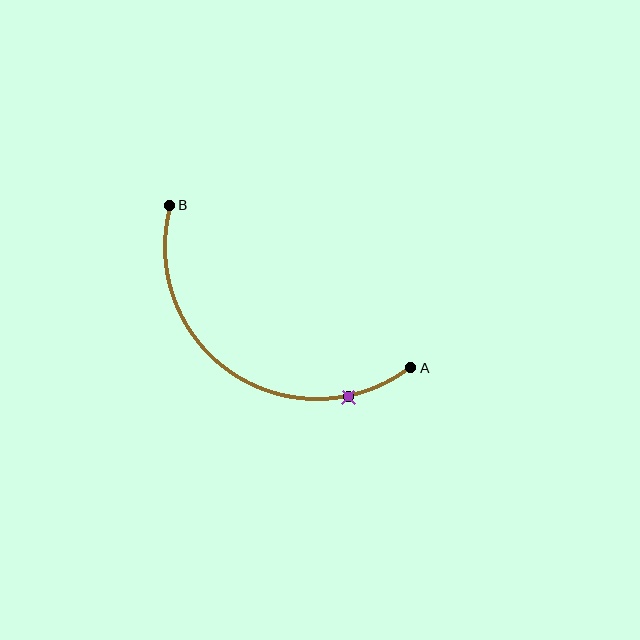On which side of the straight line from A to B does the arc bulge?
The arc bulges below and to the left of the straight line connecting A and B.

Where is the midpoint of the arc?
The arc midpoint is the point on the curve farthest from the straight line joining A and B. It sits below and to the left of that line.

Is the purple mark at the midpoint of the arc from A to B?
No. The purple mark lies on the arc but is closer to endpoint A. The arc midpoint would be at the point on the curve equidistant along the arc from both A and B.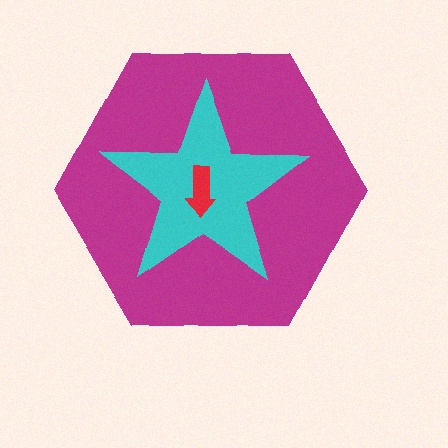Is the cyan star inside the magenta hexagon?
Yes.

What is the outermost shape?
The magenta hexagon.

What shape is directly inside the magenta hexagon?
The cyan star.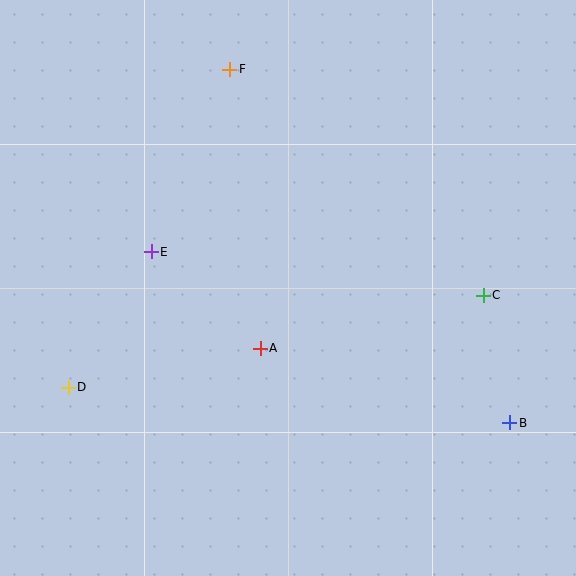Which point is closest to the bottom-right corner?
Point B is closest to the bottom-right corner.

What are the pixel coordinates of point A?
Point A is at (260, 348).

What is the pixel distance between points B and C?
The distance between B and C is 130 pixels.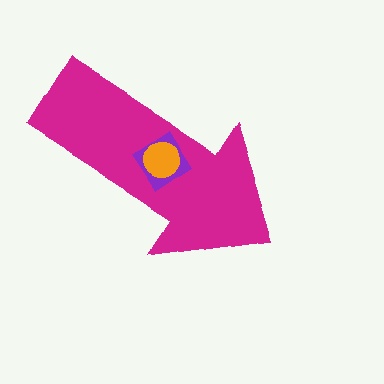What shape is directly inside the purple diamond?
The orange circle.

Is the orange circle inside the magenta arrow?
Yes.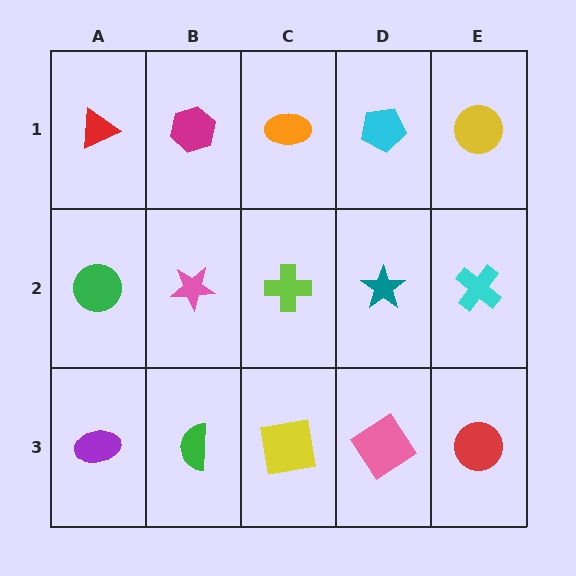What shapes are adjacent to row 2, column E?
A yellow circle (row 1, column E), a red circle (row 3, column E), a teal star (row 2, column D).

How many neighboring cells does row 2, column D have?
4.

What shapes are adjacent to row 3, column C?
A lime cross (row 2, column C), a green semicircle (row 3, column B), a pink diamond (row 3, column D).